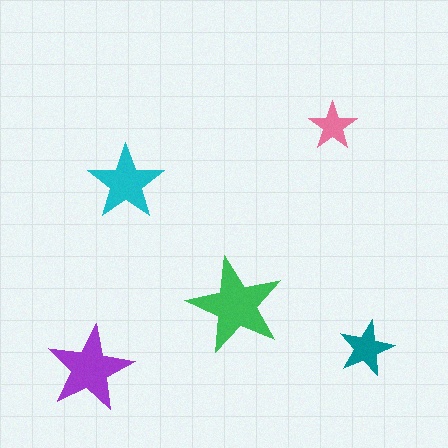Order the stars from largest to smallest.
the green one, the purple one, the cyan one, the teal one, the pink one.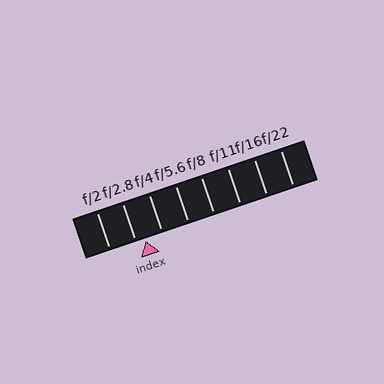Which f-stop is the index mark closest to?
The index mark is closest to f/2.8.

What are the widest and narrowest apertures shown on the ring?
The widest aperture shown is f/2 and the narrowest is f/22.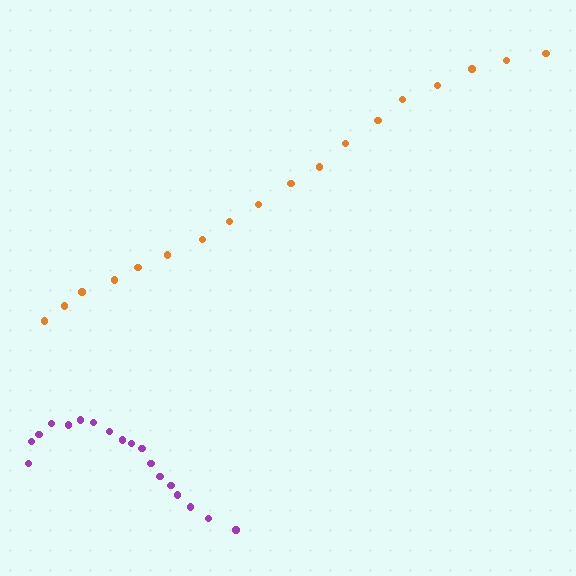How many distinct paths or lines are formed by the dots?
There are 2 distinct paths.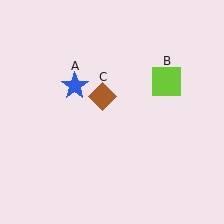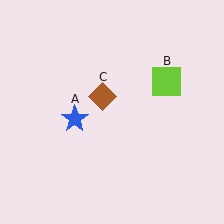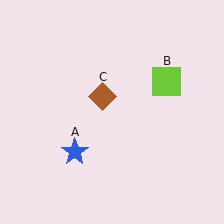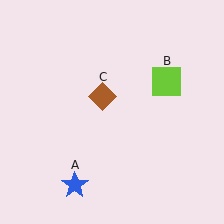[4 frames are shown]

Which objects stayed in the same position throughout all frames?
Lime square (object B) and brown diamond (object C) remained stationary.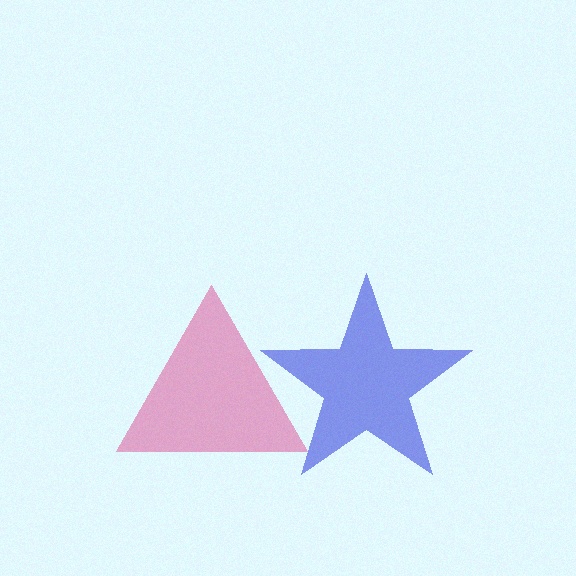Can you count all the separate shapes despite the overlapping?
Yes, there are 2 separate shapes.